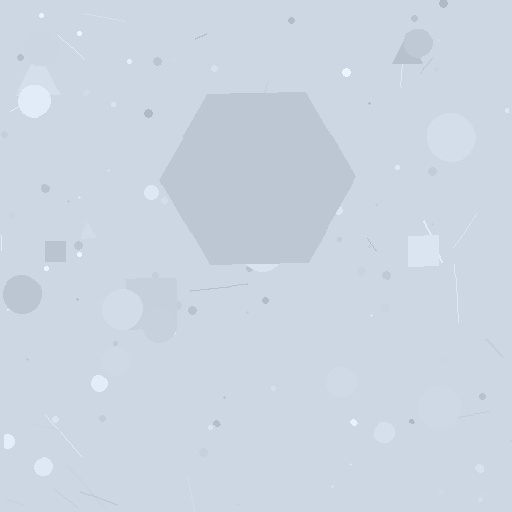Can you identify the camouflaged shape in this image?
The camouflaged shape is a hexagon.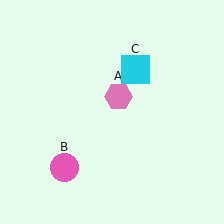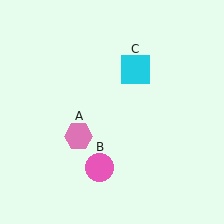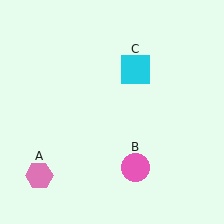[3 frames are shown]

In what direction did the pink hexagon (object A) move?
The pink hexagon (object A) moved down and to the left.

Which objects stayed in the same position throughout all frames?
Cyan square (object C) remained stationary.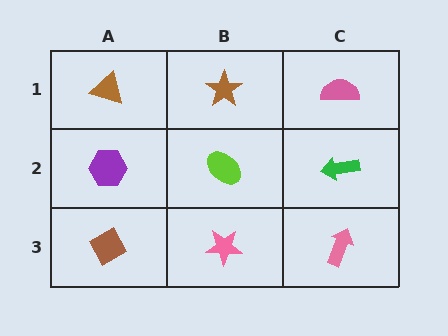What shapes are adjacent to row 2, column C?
A pink semicircle (row 1, column C), a pink arrow (row 3, column C), a lime ellipse (row 2, column B).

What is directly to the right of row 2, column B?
A green arrow.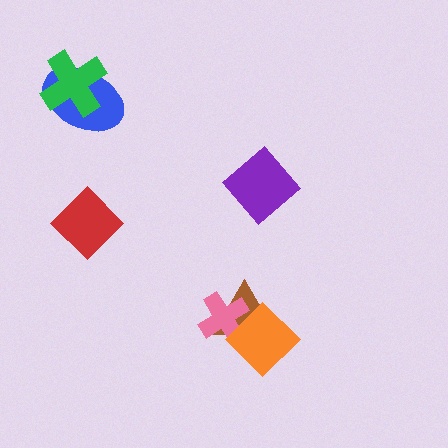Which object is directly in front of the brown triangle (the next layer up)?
The pink cross is directly in front of the brown triangle.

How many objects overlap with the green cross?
1 object overlaps with the green cross.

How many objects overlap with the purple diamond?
0 objects overlap with the purple diamond.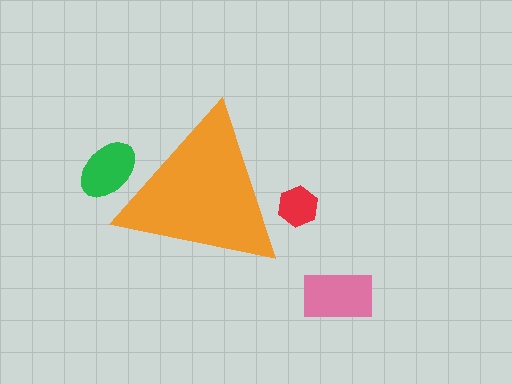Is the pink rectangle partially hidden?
No, the pink rectangle is fully visible.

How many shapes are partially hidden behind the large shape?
2 shapes are partially hidden.